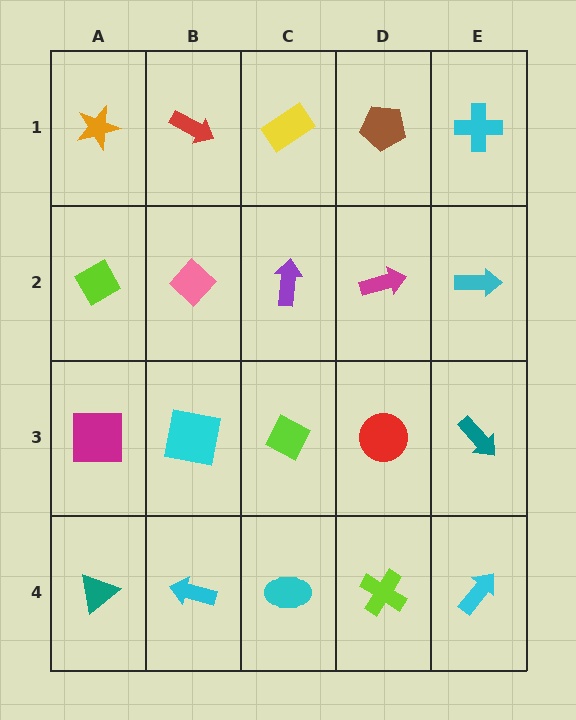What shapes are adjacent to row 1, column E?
A cyan arrow (row 2, column E), a brown pentagon (row 1, column D).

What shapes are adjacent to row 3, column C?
A purple arrow (row 2, column C), a cyan ellipse (row 4, column C), a cyan square (row 3, column B), a red circle (row 3, column D).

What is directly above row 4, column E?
A teal arrow.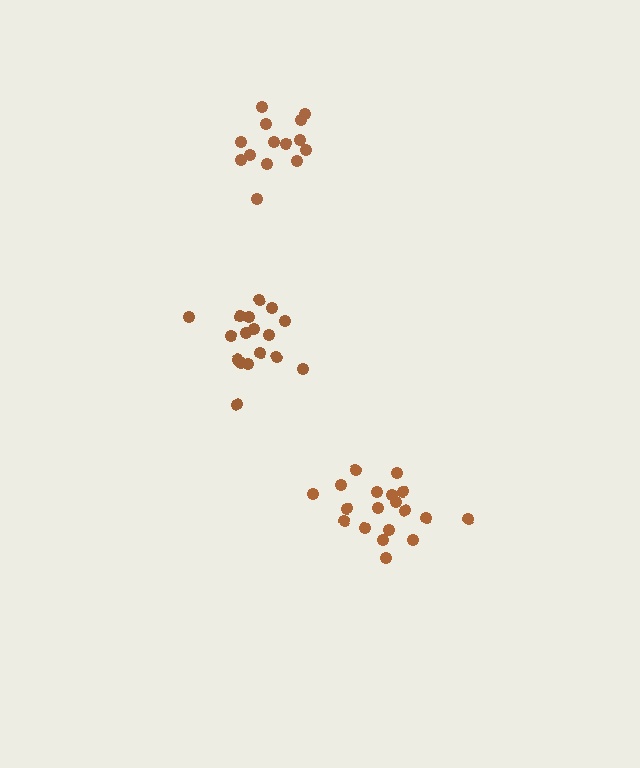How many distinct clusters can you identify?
There are 3 distinct clusters.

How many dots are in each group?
Group 1: 17 dots, Group 2: 14 dots, Group 3: 19 dots (50 total).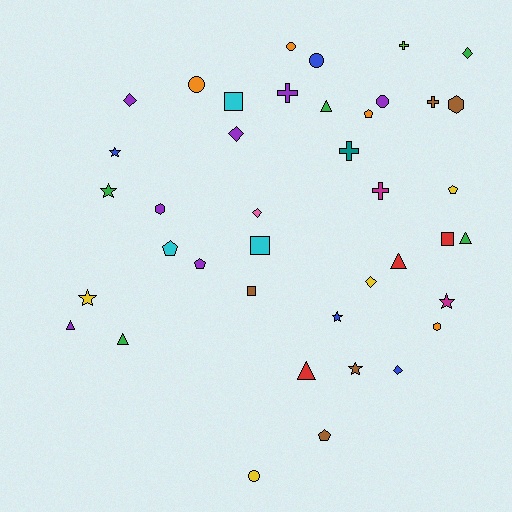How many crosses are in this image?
There are 5 crosses.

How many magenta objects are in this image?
There are 2 magenta objects.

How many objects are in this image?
There are 40 objects.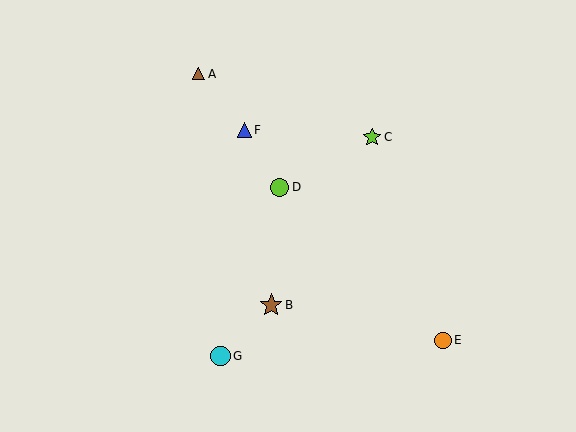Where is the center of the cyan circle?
The center of the cyan circle is at (220, 356).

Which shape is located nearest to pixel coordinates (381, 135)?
The lime star (labeled C) at (372, 137) is nearest to that location.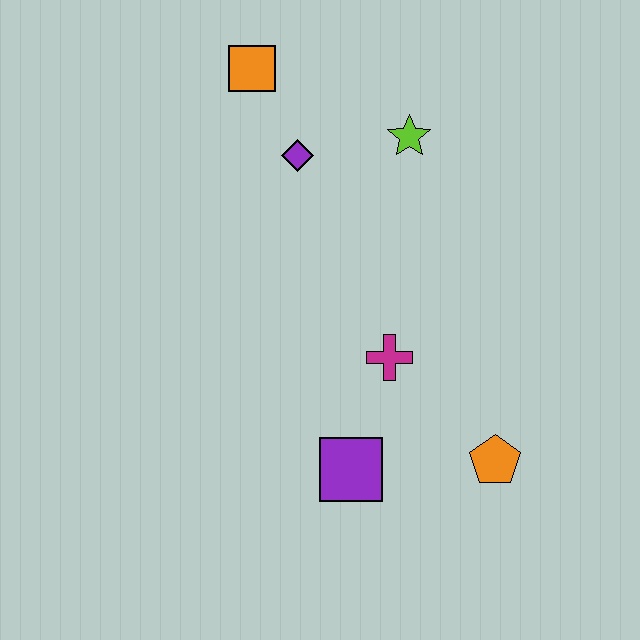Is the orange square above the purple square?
Yes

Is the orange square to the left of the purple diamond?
Yes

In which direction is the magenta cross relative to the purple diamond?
The magenta cross is below the purple diamond.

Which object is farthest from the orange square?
The orange pentagon is farthest from the orange square.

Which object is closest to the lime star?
The purple diamond is closest to the lime star.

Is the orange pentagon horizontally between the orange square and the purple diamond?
No